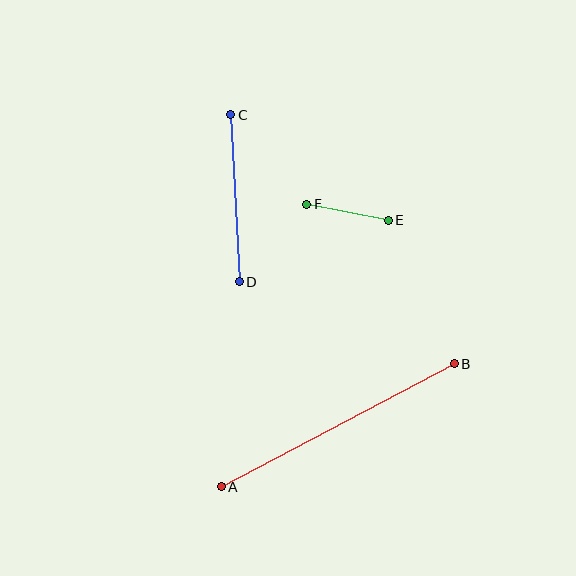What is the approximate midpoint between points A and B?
The midpoint is at approximately (338, 425) pixels.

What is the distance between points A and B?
The distance is approximately 264 pixels.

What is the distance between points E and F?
The distance is approximately 83 pixels.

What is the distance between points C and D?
The distance is approximately 168 pixels.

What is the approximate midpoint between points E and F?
The midpoint is at approximately (347, 212) pixels.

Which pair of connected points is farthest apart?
Points A and B are farthest apart.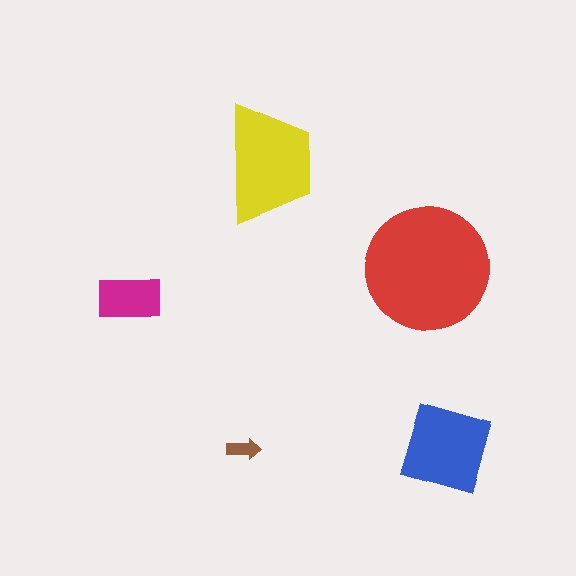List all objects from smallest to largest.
The brown arrow, the magenta rectangle, the blue square, the yellow trapezoid, the red circle.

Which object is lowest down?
The blue square is bottommost.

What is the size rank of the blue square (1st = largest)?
3rd.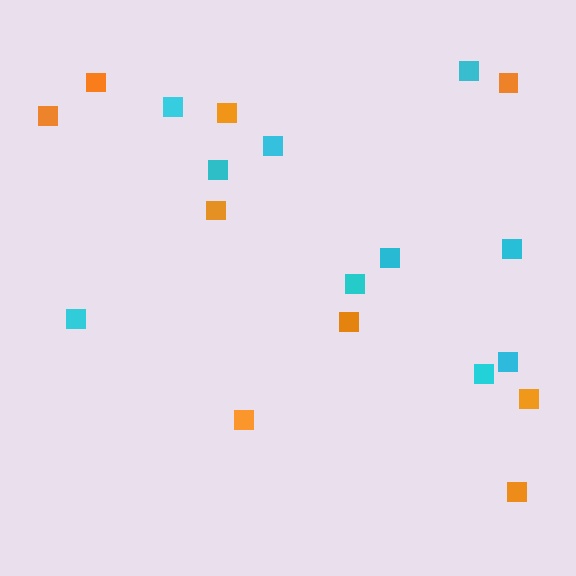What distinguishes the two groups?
There are 2 groups: one group of cyan squares (10) and one group of orange squares (9).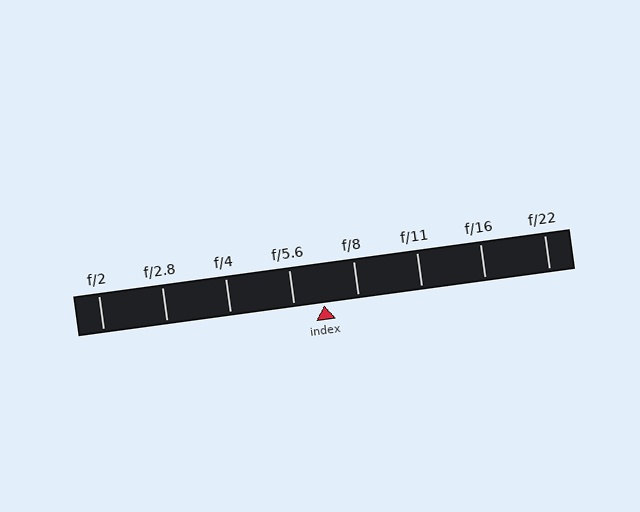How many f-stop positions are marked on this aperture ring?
There are 8 f-stop positions marked.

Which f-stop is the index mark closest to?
The index mark is closest to f/5.6.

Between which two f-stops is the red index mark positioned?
The index mark is between f/5.6 and f/8.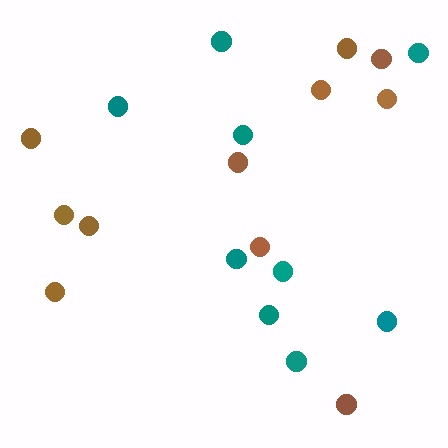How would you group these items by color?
There are 2 groups: one group of brown circles (11) and one group of teal circles (9).